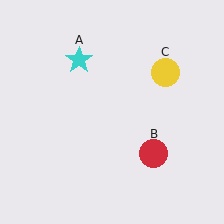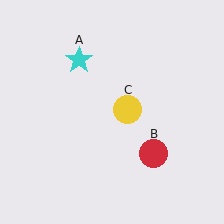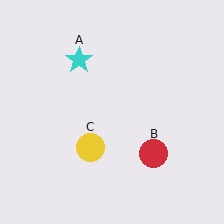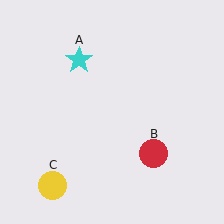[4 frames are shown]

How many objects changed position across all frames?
1 object changed position: yellow circle (object C).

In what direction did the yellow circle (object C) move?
The yellow circle (object C) moved down and to the left.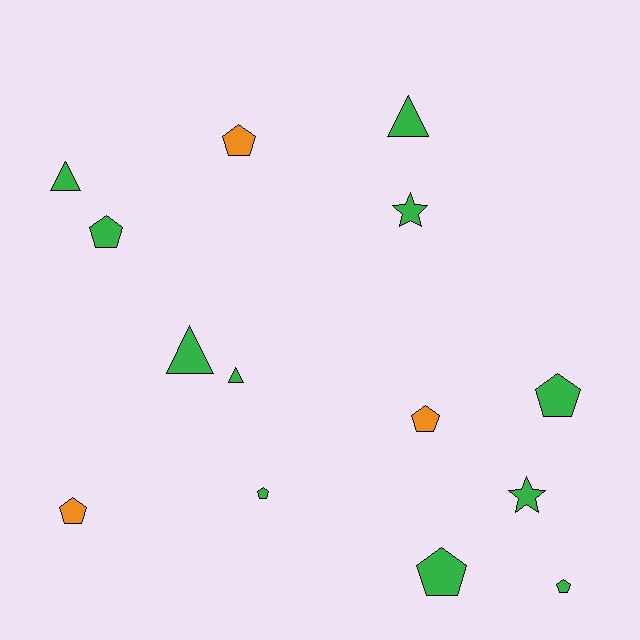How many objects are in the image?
There are 14 objects.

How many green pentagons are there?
There are 5 green pentagons.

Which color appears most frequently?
Green, with 11 objects.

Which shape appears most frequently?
Pentagon, with 8 objects.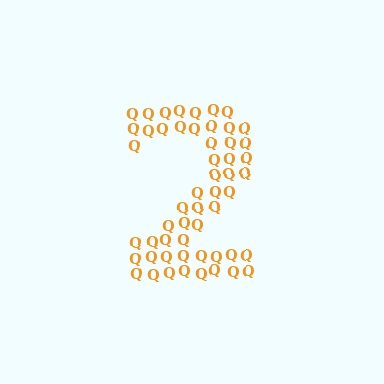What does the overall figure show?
The overall figure shows the digit 2.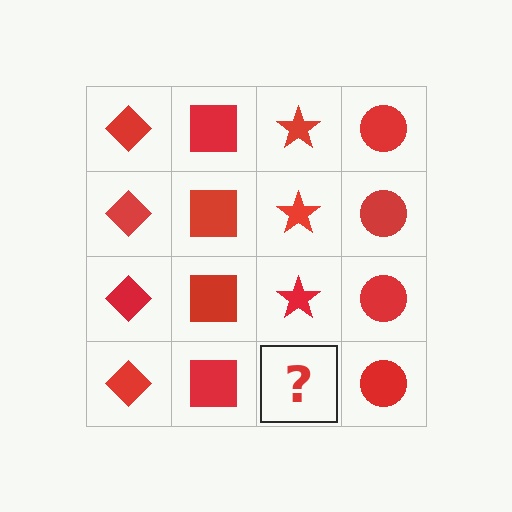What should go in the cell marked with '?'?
The missing cell should contain a red star.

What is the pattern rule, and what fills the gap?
The rule is that each column has a consistent shape. The gap should be filled with a red star.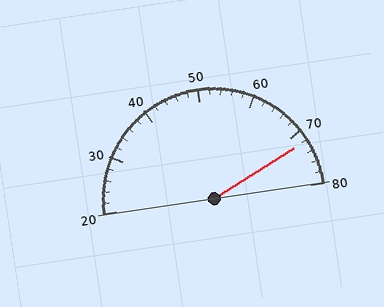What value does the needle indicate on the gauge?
The needle indicates approximately 72.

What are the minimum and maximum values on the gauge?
The gauge ranges from 20 to 80.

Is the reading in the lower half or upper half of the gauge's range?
The reading is in the upper half of the range (20 to 80).